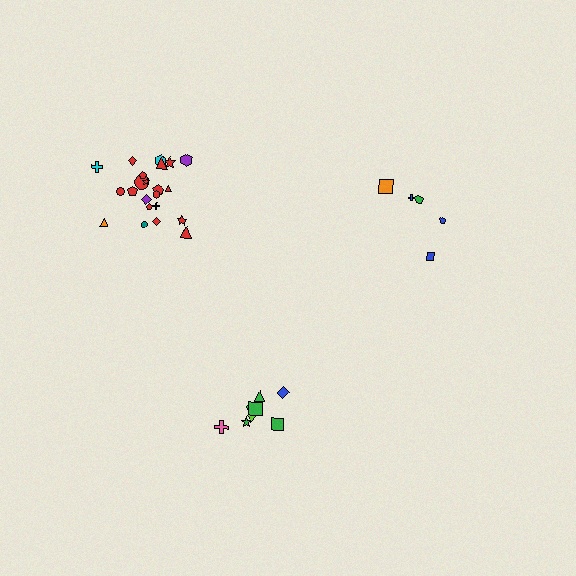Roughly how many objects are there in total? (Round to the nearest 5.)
Roughly 35 objects in total.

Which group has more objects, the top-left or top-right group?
The top-left group.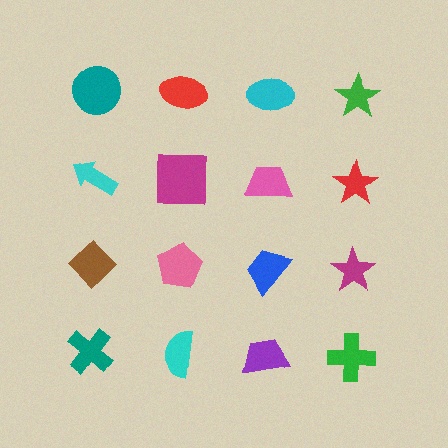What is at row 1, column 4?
A green star.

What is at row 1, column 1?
A teal circle.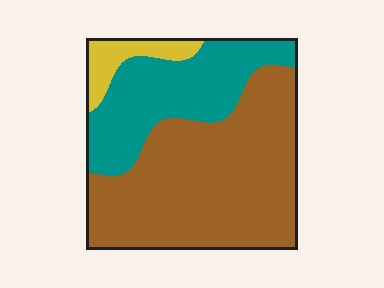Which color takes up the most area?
Brown, at roughly 60%.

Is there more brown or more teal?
Brown.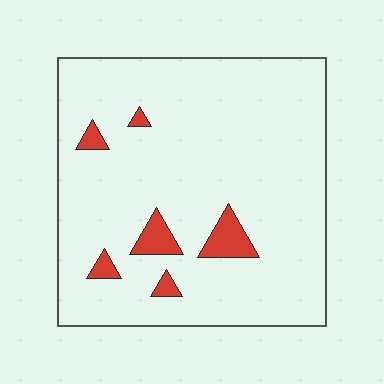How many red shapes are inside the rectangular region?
6.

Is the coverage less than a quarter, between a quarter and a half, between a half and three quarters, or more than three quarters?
Less than a quarter.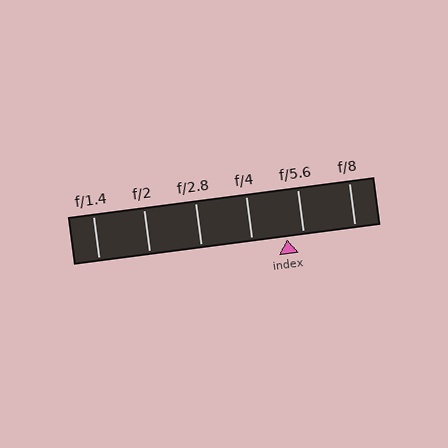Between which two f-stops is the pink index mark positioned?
The index mark is between f/4 and f/5.6.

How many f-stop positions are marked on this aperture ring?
There are 6 f-stop positions marked.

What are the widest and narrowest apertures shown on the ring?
The widest aperture shown is f/1.4 and the narrowest is f/8.